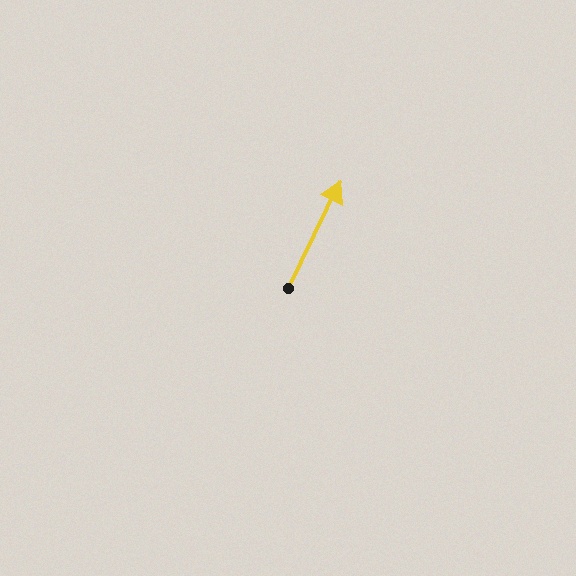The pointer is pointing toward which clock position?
Roughly 1 o'clock.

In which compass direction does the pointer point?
Northeast.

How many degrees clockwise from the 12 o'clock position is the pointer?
Approximately 26 degrees.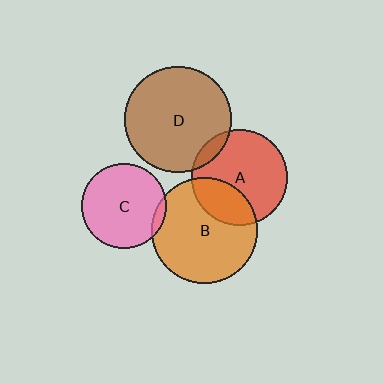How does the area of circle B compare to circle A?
Approximately 1.2 times.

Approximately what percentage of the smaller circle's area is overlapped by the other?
Approximately 10%.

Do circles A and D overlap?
Yes.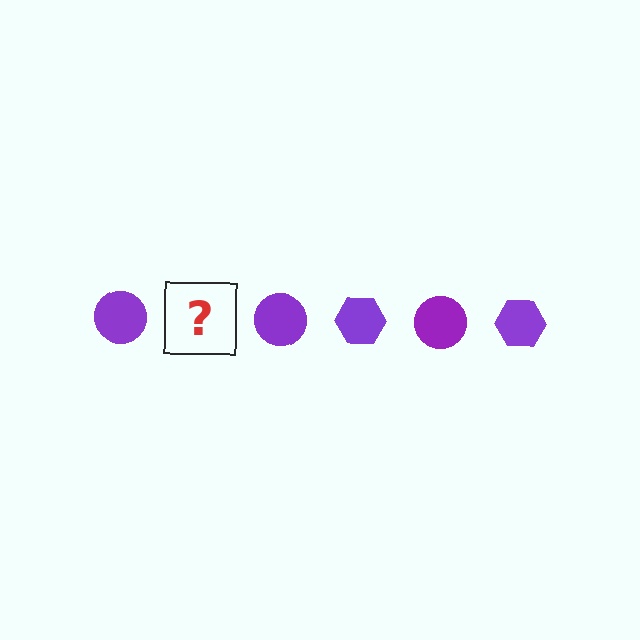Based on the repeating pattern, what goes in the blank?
The blank should be a purple hexagon.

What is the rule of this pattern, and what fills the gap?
The rule is that the pattern cycles through circle, hexagon shapes in purple. The gap should be filled with a purple hexagon.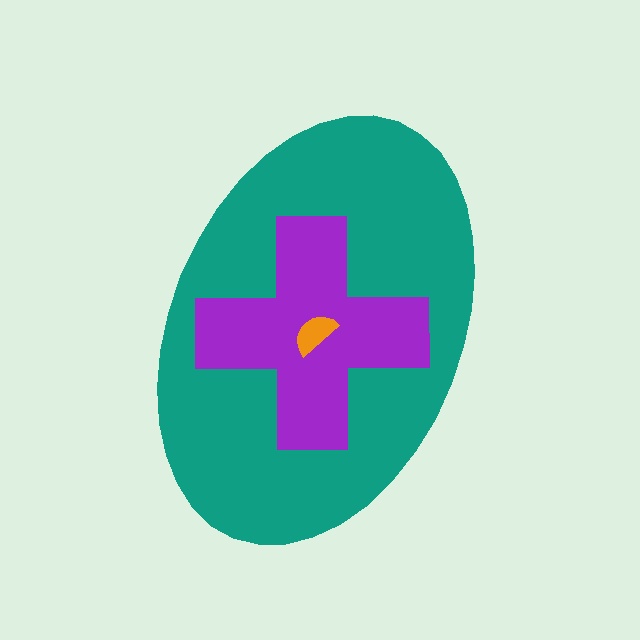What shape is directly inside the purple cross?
The orange semicircle.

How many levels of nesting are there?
3.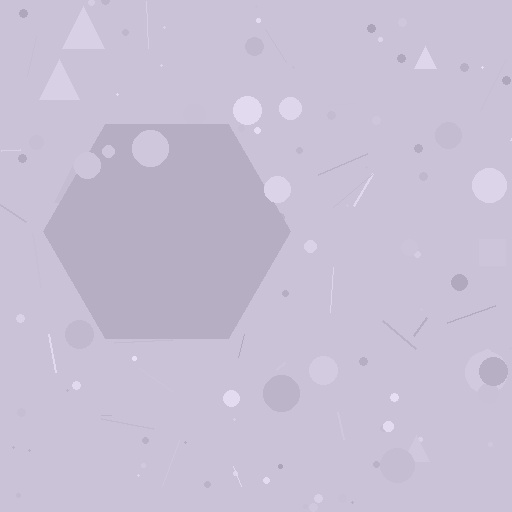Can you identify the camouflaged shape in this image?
The camouflaged shape is a hexagon.